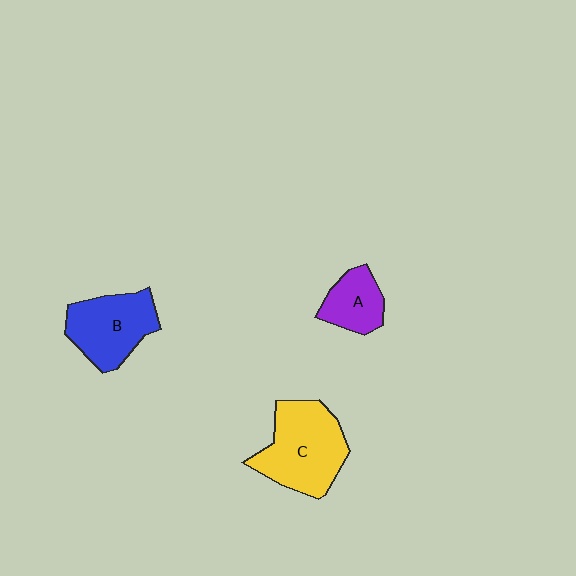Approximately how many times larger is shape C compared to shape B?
Approximately 1.2 times.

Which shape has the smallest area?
Shape A (purple).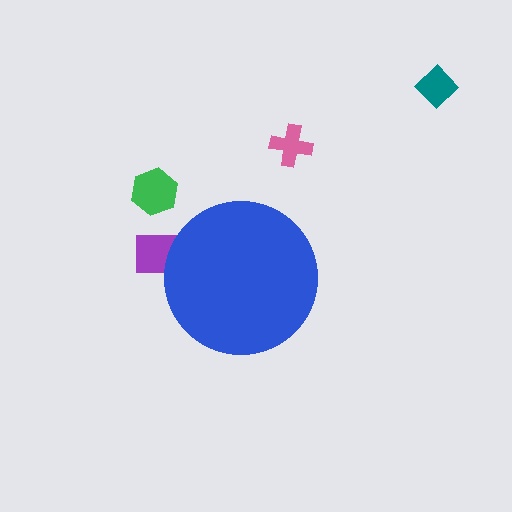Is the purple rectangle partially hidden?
Yes, the purple rectangle is partially hidden behind the blue circle.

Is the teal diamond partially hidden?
No, the teal diamond is fully visible.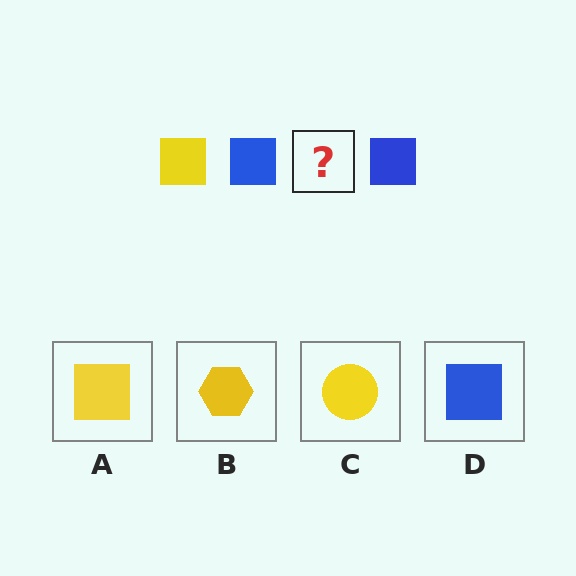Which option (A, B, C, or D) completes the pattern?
A.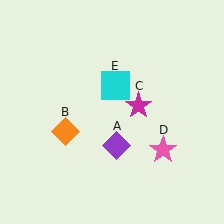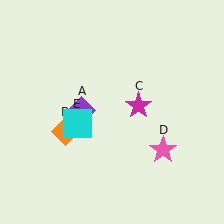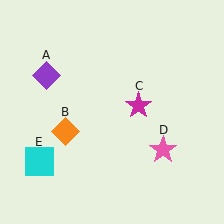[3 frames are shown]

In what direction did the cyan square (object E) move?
The cyan square (object E) moved down and to the left.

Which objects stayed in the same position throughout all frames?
Orange diamond (object B) and magenta star (object C) and pink star (object D) remained stationary.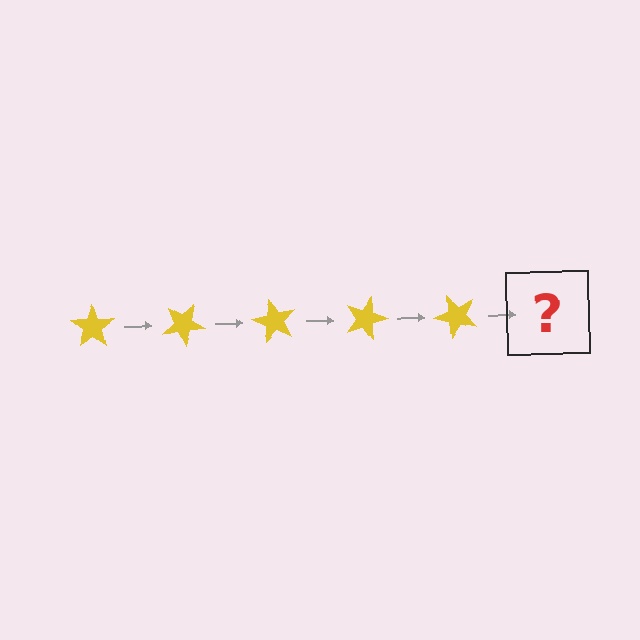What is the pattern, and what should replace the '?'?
The pattern is that the star rotates 30 degrees each step. The '?' should be a yellow star rotated 150 degrees.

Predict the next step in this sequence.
The next step is a yellow star rotated 150 degrees.